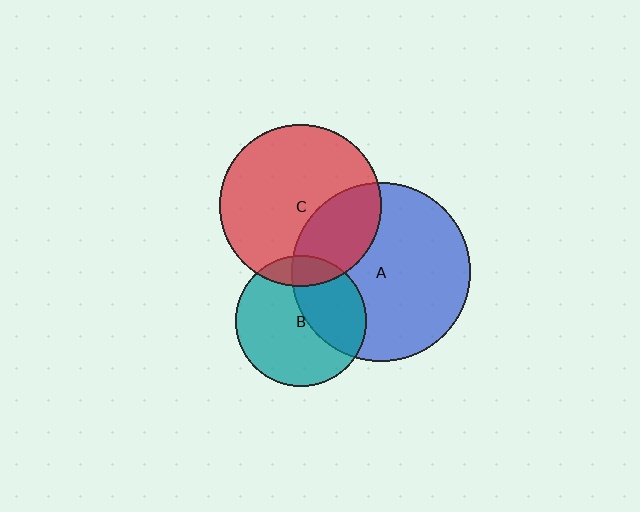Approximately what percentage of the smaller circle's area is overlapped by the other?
Approximately 30%.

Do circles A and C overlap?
Yes.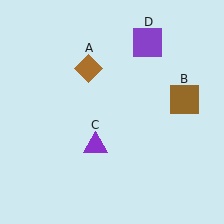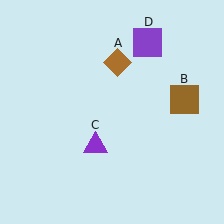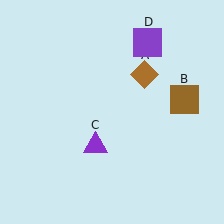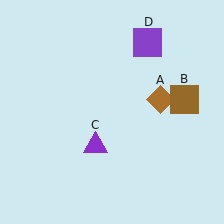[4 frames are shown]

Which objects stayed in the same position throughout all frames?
Brown square (object B) and purple triangle (object C) and purple square (object D) remained stationary.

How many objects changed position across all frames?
1 object changed position: brown diamond (object A).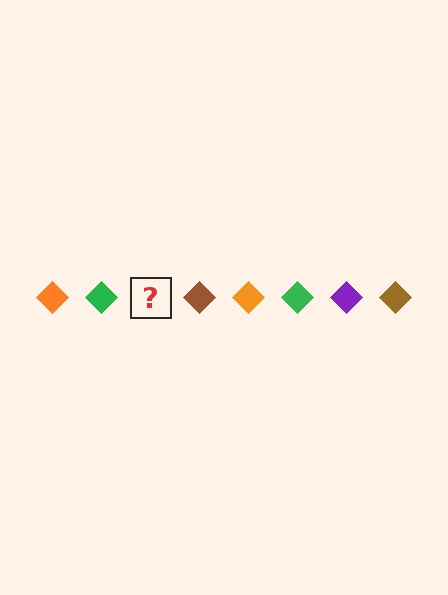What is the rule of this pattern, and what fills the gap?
The rule is that the pattern cycles through orange, green, purple, brown diamonds. The gap should be filled with a purple diamond.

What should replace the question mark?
The question mark should be replaced with a purple diamond.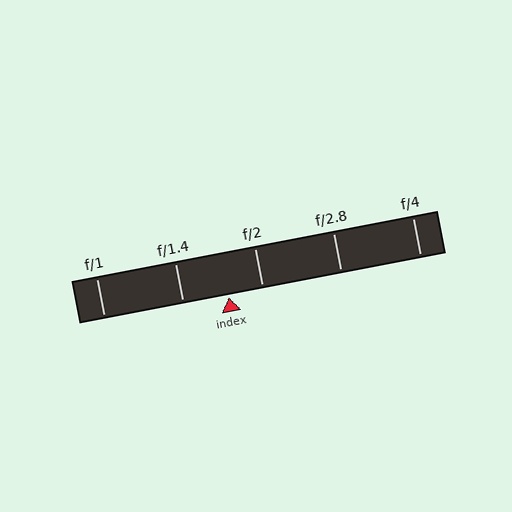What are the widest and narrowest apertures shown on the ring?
The widest aperture shown is f/1 and the narrowest is f/4.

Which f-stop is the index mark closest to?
The index mark is closest to f/2.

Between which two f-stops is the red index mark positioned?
The index mark is between f/1.4 and f/2.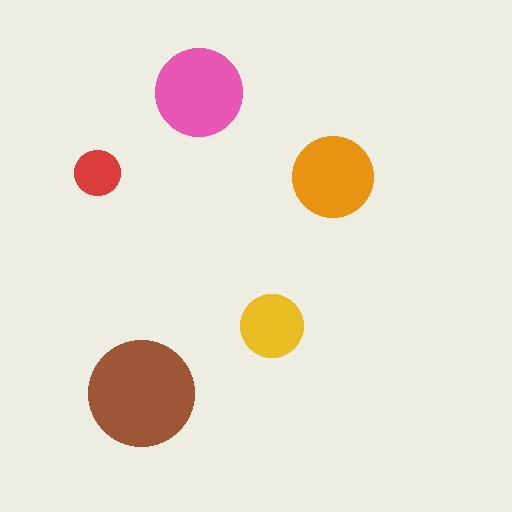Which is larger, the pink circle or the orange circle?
The pink one.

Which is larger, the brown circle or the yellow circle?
The brown one.